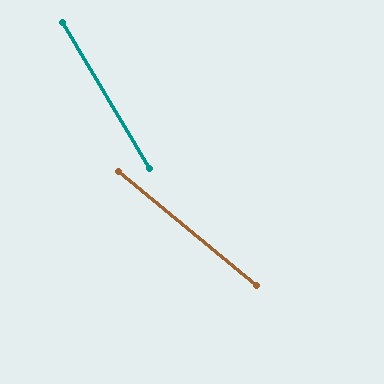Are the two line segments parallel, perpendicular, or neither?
Neither parallel nor perpendicular — they differ by about 19°.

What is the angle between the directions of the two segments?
Approximately 19 degrees.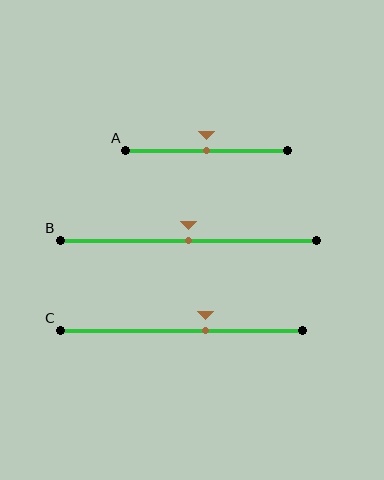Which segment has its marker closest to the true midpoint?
Segment A has its marker closest to the true midpoint.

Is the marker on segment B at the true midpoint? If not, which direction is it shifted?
Yes, the marker on segment B is at the true midpoint.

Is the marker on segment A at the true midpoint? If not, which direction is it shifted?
Yes, the marker on segment A is at the true midpoint.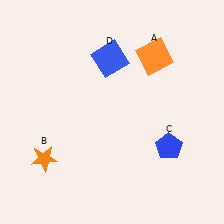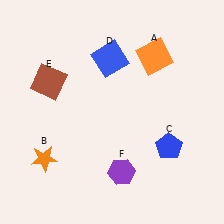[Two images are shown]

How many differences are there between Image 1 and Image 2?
There are 2 differences between the two images.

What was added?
A brown square (E), a purple hexagon (F) were added in Image 2.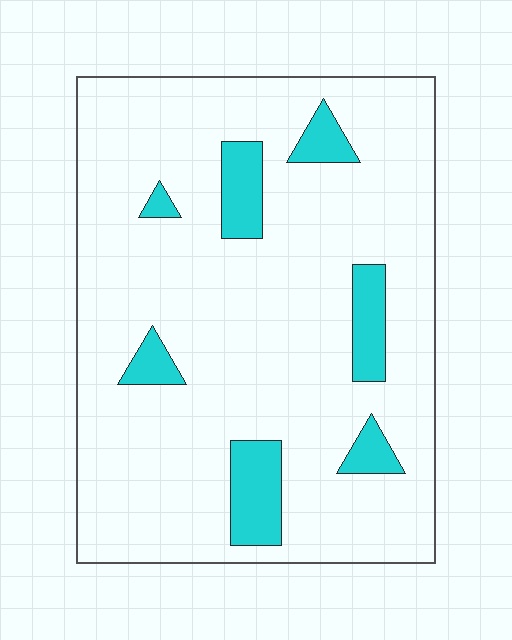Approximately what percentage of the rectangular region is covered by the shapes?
Approximately 10%.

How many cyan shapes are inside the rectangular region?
7.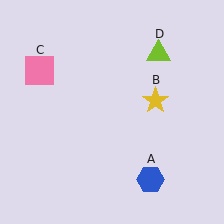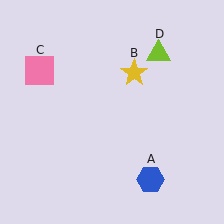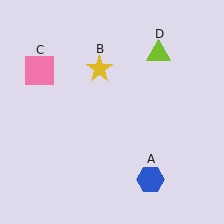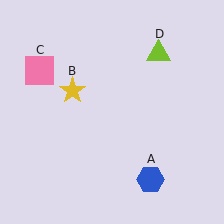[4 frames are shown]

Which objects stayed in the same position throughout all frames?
Blue hexagon (object A) and pink square (object C) and lime triangle (object D) remained stationary.